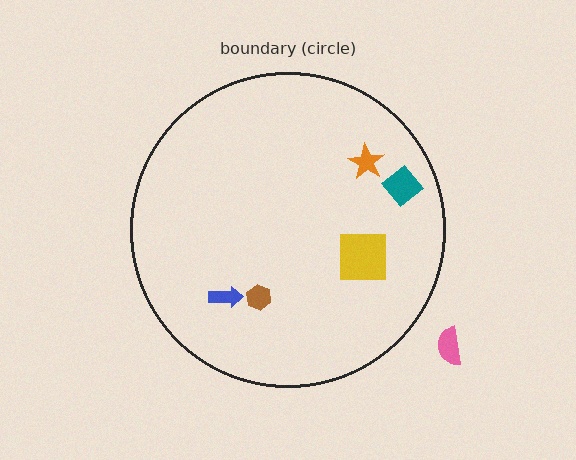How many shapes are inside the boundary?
5 inside, 1 outside.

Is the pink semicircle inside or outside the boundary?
Outside.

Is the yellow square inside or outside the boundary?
Inside.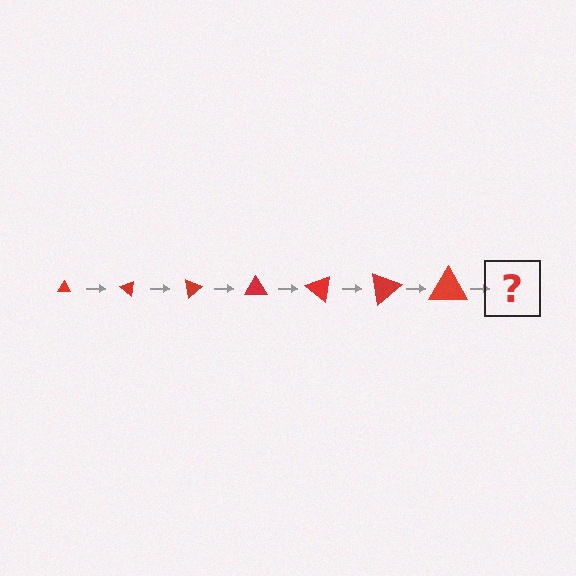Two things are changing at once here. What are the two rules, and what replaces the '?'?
The two rules are that the triangle grows larger each step and it rotates 40 degrees each step. The '?' should be a triangle, larger than the previous one and rotated 280 degrees from the start.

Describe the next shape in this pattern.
It should be a triangle, larger than the previous one and rotated 280 degrees from the start.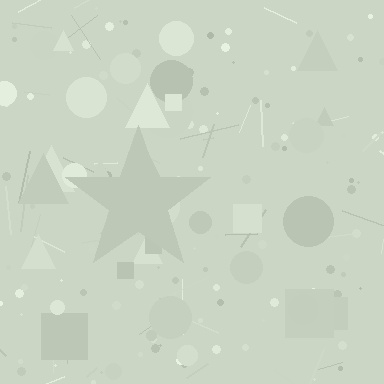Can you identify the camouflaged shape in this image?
The camouflaged shape is a star.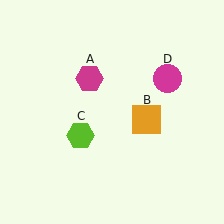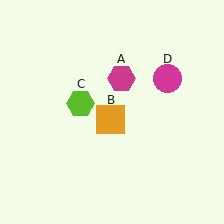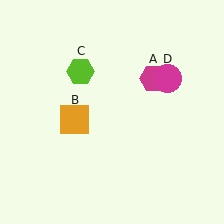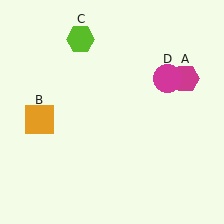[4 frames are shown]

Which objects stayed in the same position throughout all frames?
Magenta circle (object D) remained stationary.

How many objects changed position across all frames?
3 objects changed position: magenta hexagon (object A), orange square (object B), lime hexagon (object C).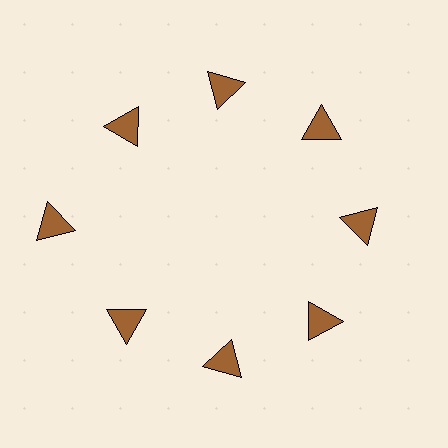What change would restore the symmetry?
The symmetry would be restored by moving it inward, back onto the ring so that all 8 triangles sit at equal angles and equal distance from the center.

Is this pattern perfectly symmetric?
No. The 8 brown triangles are arranged in a ring, but one element near the 9 o'clock position is pushed outward from the center, breaking the 8-fold rotational symmetry.